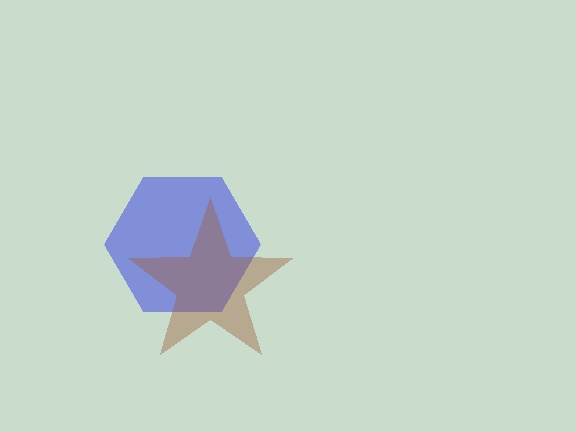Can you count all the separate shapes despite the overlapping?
Yes, there are 2 separate shapes.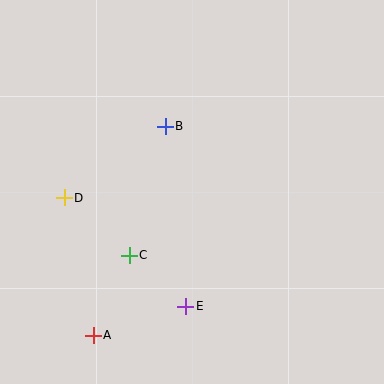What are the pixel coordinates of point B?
Point B is at (165, 126).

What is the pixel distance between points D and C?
The distance between D and C is 87 pixels.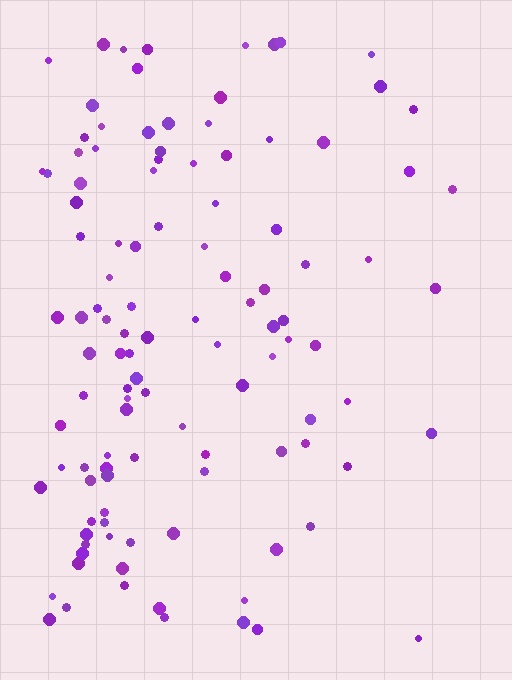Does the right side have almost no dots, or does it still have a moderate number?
Still a moderate number, just noticeably fewer than the left.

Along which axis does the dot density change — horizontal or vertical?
Horizontal.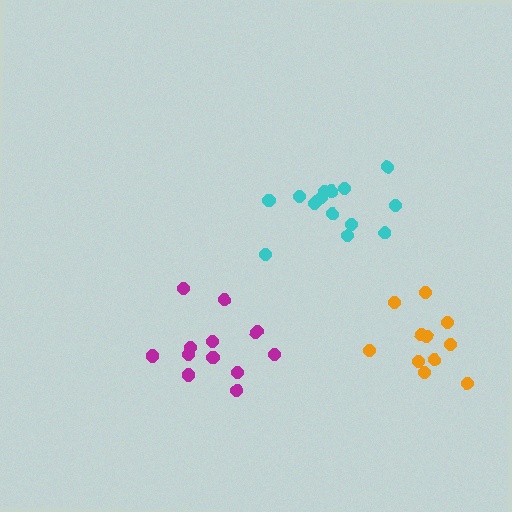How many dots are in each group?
Group 1: 11 dots, Group 2: 13 dots, Group 3: 15 dots (39 total).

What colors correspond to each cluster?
The clusters are colored: orange, magenta, cyan.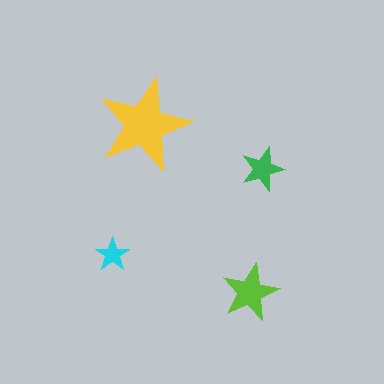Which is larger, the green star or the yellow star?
The yellow one.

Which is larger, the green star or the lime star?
The lime one.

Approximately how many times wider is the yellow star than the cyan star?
About 3 times wider.